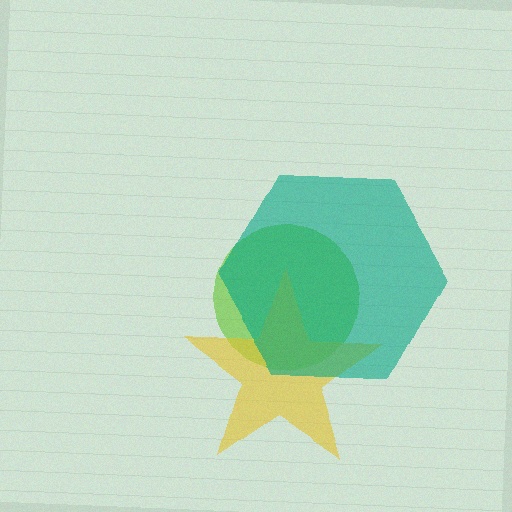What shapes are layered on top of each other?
The layered shapes are: a lime circle, a yellow star, a teal hexagon.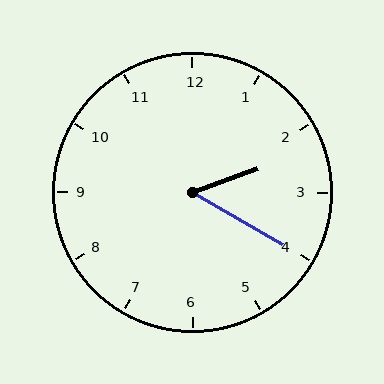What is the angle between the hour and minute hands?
Approximately 50 degrees.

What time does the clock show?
2:20.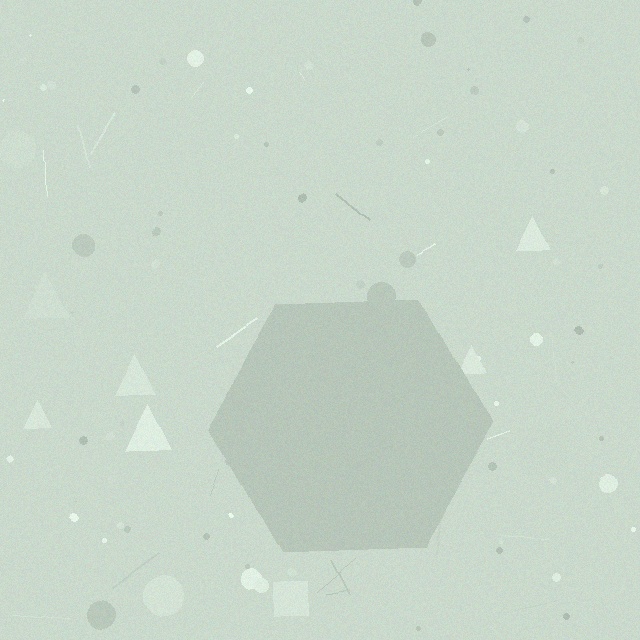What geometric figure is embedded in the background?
A hexagon is embedded in the background.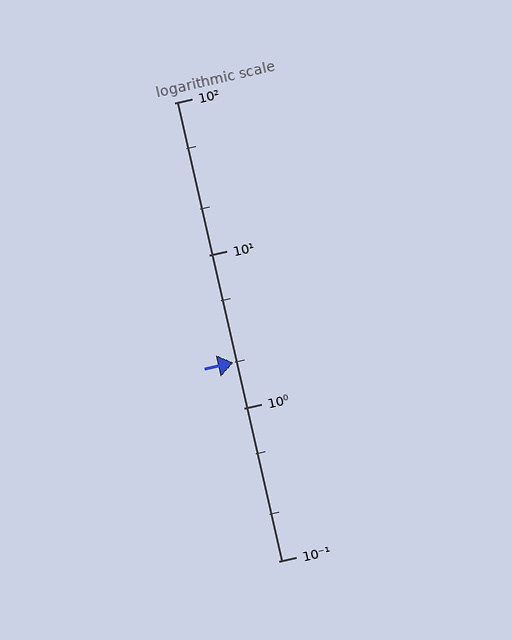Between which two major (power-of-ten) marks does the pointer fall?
The pointer is between 1 and 10.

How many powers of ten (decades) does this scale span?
The scale spans 3 decades, from 0.1 to 100.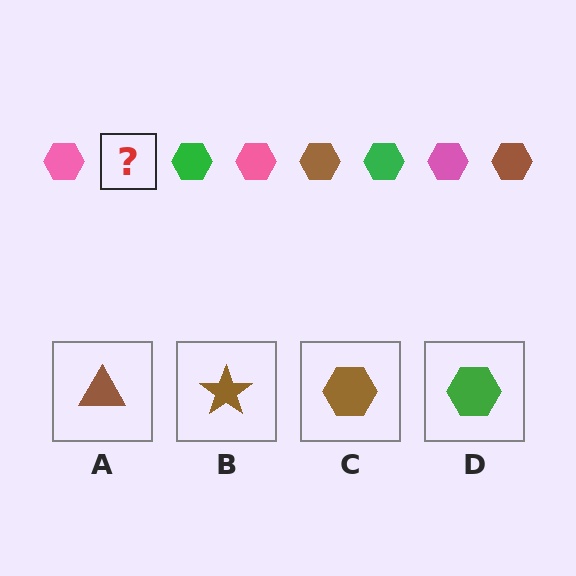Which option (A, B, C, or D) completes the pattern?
C.